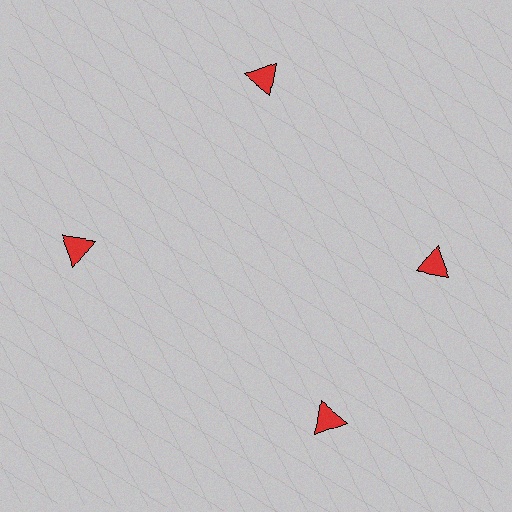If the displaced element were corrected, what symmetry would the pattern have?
It would have 4-fold rotational symmetry — the pattern would map onto itself every 90 degrees.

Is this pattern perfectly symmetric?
No. The 4 red triangles are arranged in a ring, but one element near the 6 o'clock position is rotated out of alignment along the ring, breaking the 4-fold rotational symmetry.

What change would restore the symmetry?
The symmetry would be restored by rotating it back into even spacing with its neighbors so that all 4 triangles sit at equal angles and equal distance from the center.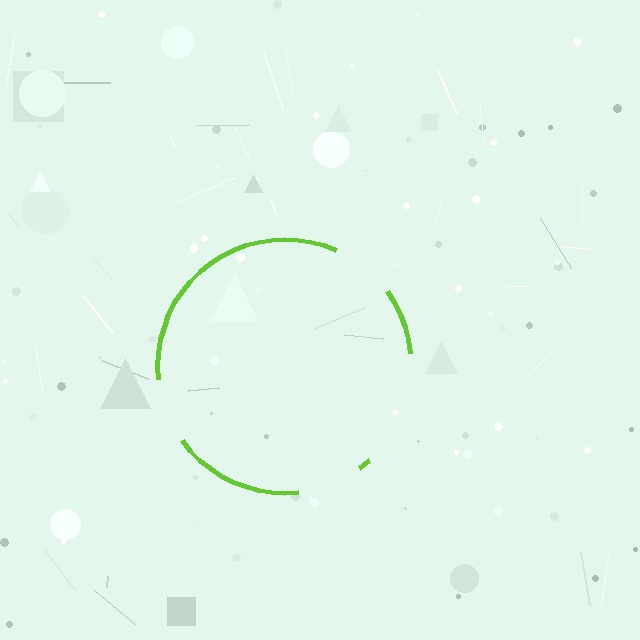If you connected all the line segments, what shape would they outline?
They would outline a circle.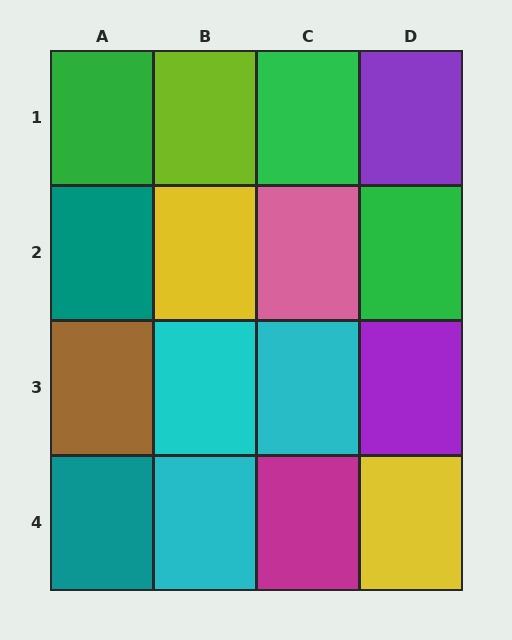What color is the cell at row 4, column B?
Cyan.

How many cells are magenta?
1 cell is magenta.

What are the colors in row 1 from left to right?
Green, lime, green, purple.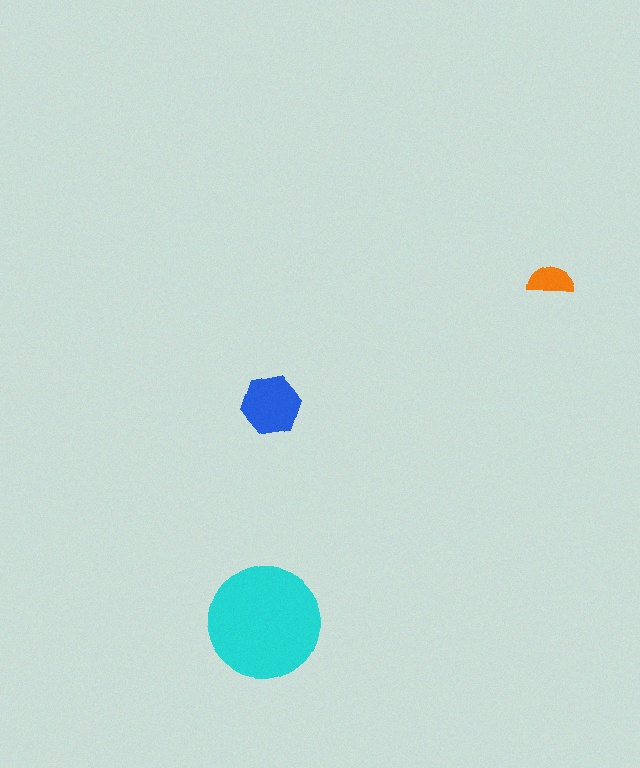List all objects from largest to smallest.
The cyan circle, the blue hexagon, the orange semicircle.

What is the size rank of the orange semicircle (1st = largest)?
3rd.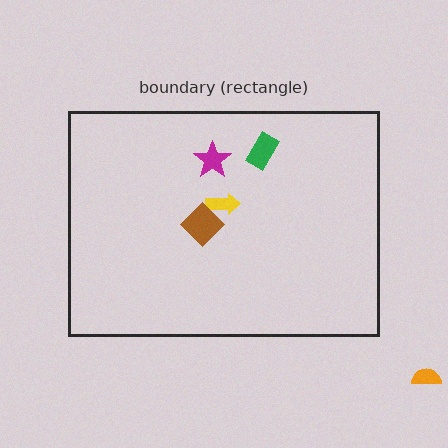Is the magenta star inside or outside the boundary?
Inside.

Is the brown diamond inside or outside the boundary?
Inside.